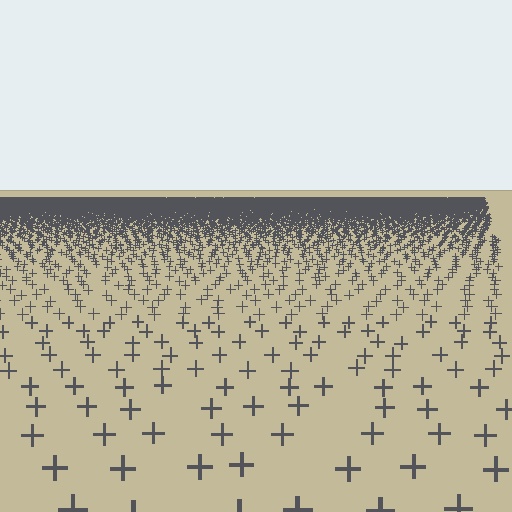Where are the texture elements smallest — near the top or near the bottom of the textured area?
Near the top.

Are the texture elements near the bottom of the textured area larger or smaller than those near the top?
Larger. Near the bottom, elements are closer to the viewer and appear at a bigger on-screen size.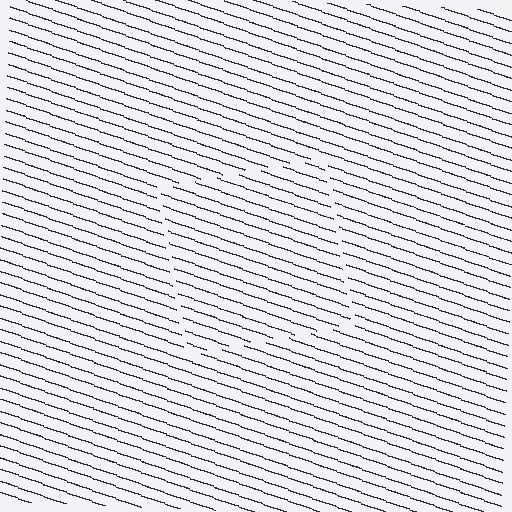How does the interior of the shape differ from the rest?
The interior of the shape contains the same grating, shifted by half a period — the contour is defined by the phase discontinuity where line-ends from the inner and outer gratings abut.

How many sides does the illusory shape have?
4 sides — the line-ends trace a square.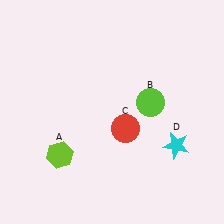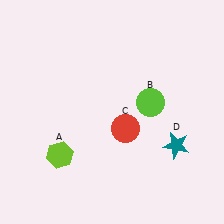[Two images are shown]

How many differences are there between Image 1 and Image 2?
There is 1 difference between the two images.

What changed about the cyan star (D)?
In Image 1, D is cyan. In Image 2, it changed to teal.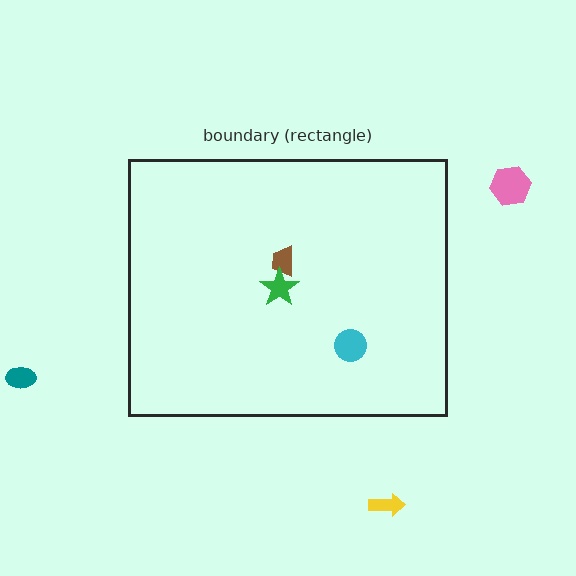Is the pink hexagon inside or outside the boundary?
Outside.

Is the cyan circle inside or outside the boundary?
Inside.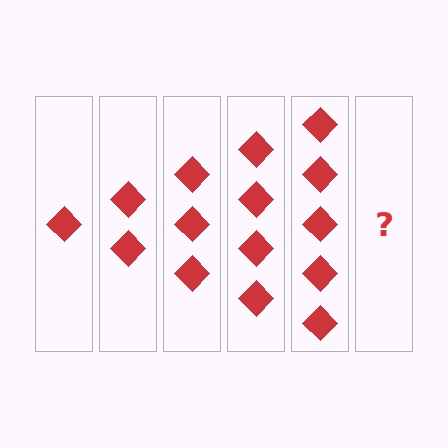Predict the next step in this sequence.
The next step is 6 diamonds.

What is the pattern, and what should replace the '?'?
The pattern is that each step adds one more diamond. The '?' should be 6 diamonds.